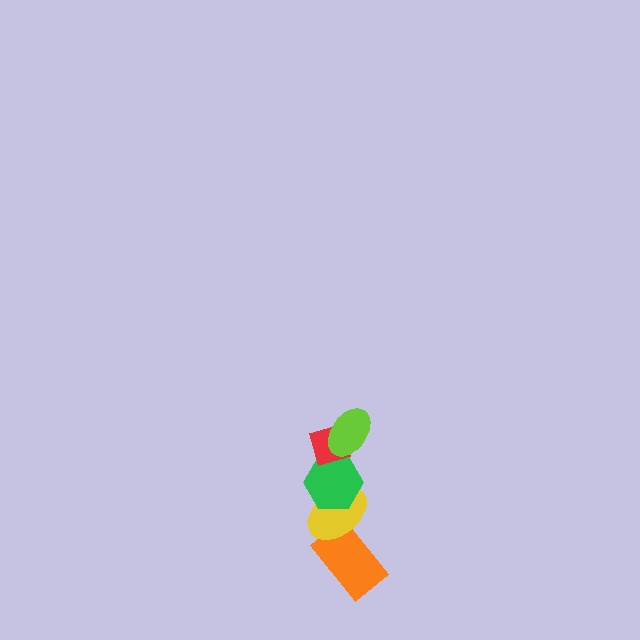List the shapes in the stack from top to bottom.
From top to bottom: the lime ellipse, the red diamond, the green hexagon, the yellow ellipse, the orange rectangle.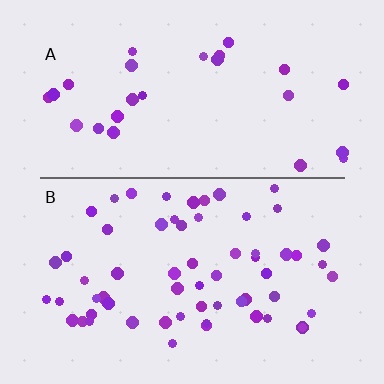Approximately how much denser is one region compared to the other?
Approximately 2.2× — region B over region A.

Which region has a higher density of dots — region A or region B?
B (the bottom).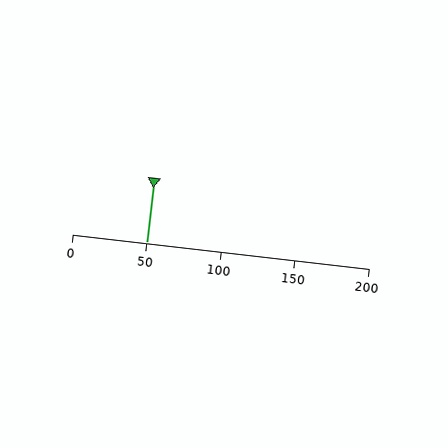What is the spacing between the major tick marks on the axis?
The major ticks are spaced 50 apart.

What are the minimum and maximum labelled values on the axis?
The axis runs from 0 to 200.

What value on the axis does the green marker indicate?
The marker indicates approximately 50.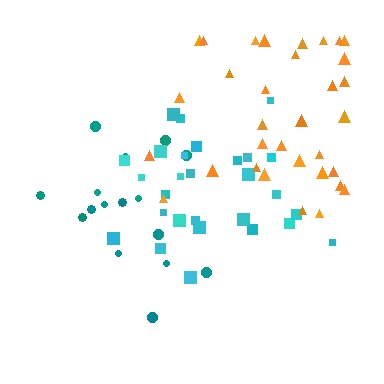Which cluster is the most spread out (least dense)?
Teal.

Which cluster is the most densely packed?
Cyan.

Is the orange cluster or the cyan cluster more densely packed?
Cyan.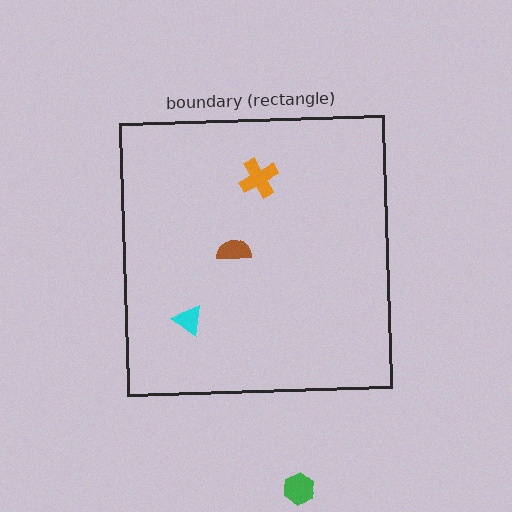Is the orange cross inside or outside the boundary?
Inside.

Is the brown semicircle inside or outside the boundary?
Inside.